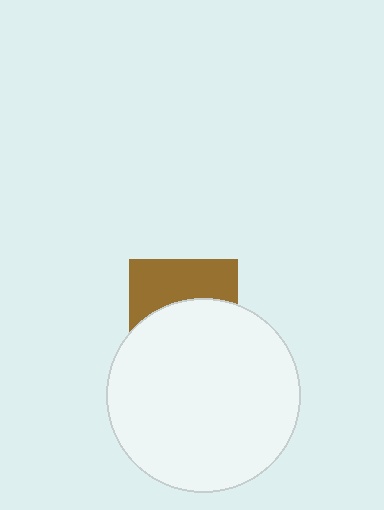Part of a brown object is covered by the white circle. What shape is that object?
It is a square.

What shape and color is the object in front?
The object in front is a white circle.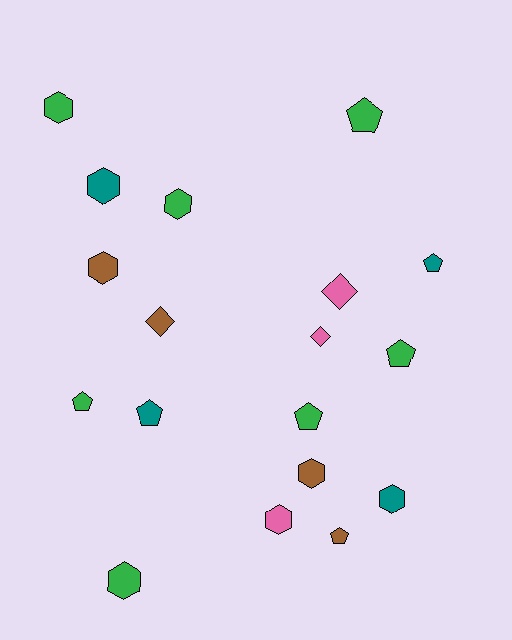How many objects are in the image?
There are 18 objects.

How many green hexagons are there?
There are 3 green hexagons.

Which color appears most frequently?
Green, with 7 objects.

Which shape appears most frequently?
Hexagon, with 8 objects.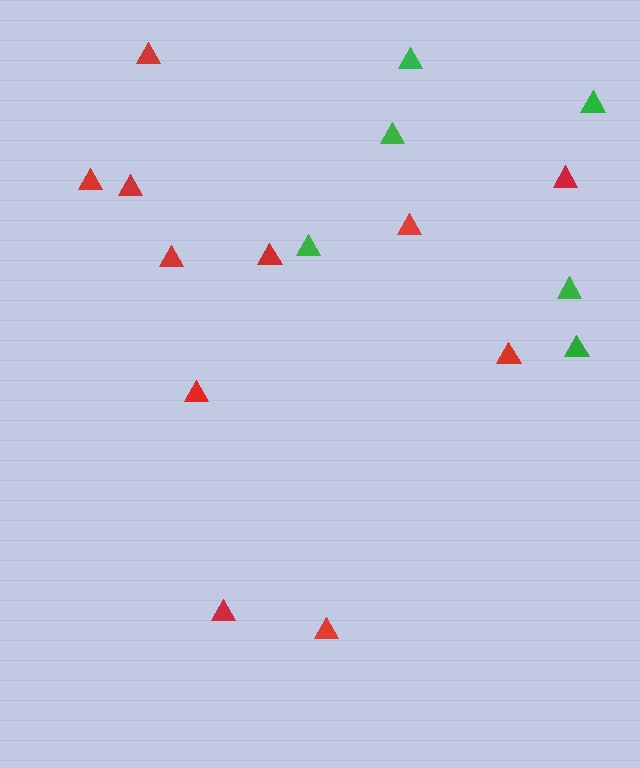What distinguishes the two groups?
There are 2 groups: one group of red triangles (11) and one group of green triangles (6).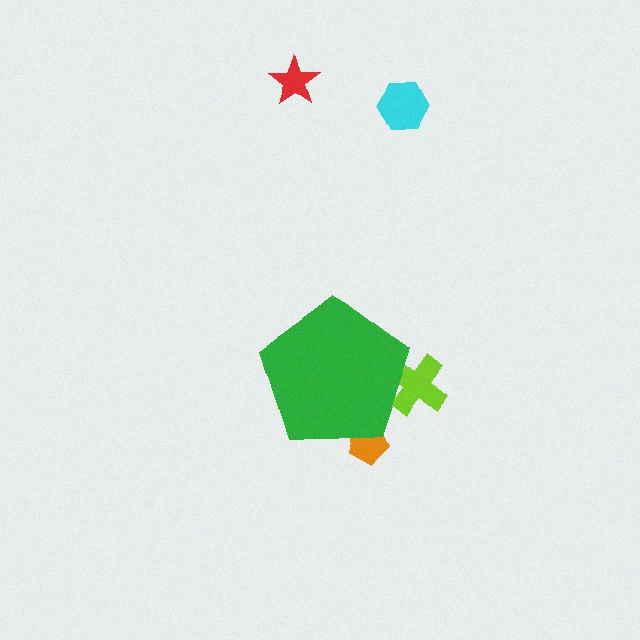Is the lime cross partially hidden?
Yes, the lime cross is partially hidden behind the green pentagon.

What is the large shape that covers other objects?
A green pentagon.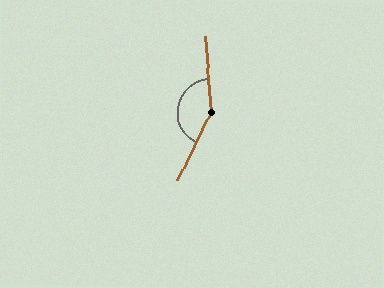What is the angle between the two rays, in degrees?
Approximately 150 degrees.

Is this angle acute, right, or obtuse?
It is obtuse.